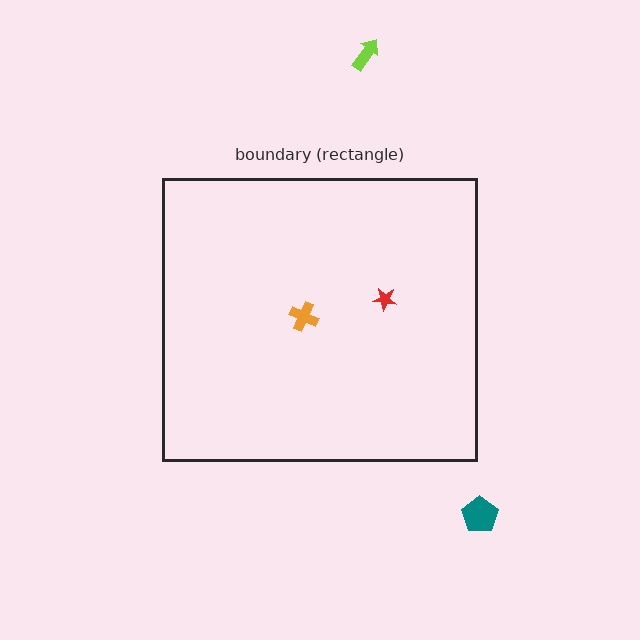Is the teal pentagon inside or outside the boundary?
Outside.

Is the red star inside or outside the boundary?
Inside.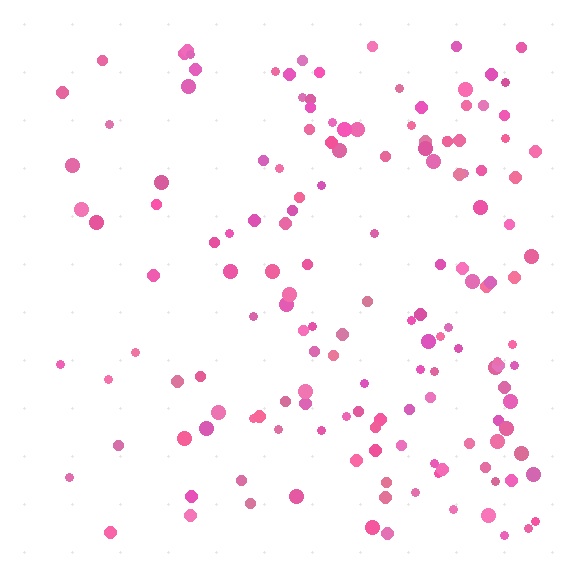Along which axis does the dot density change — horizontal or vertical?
Horizontal.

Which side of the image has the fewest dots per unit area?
The left.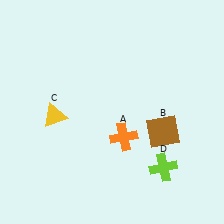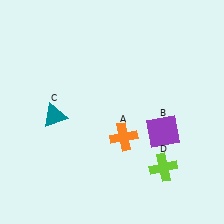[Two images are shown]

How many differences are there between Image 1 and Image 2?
There are 2 differences between the two images.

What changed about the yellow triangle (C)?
In Image 1, C is yellow. In Image 2, it changed to teal.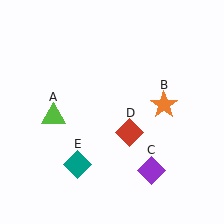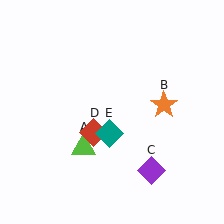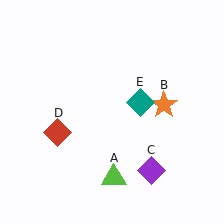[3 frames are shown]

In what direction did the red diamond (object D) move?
The red diamond (object D) moved left.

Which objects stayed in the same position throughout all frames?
Orange star (object B) and purple diamond (object C) remained stationary.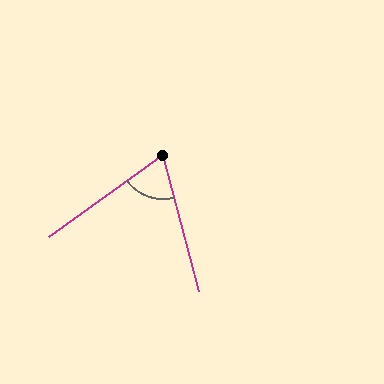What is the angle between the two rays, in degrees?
Approximately 69 degrees.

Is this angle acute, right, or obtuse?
It is acute.